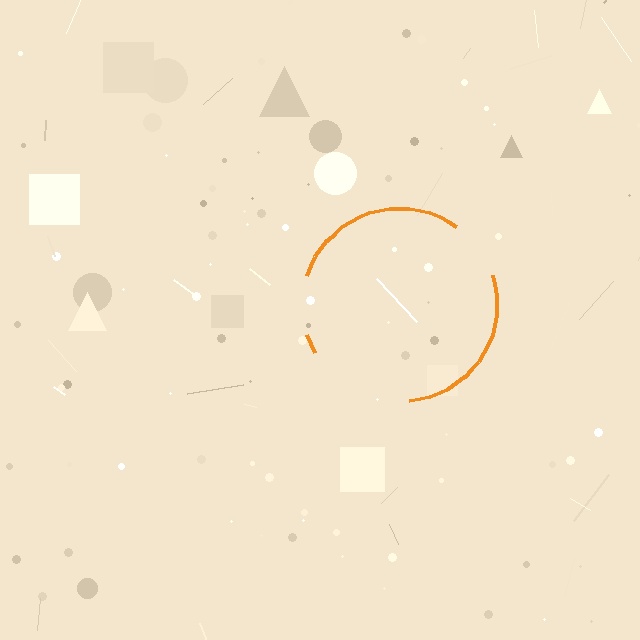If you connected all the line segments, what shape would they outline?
They would outline a circle.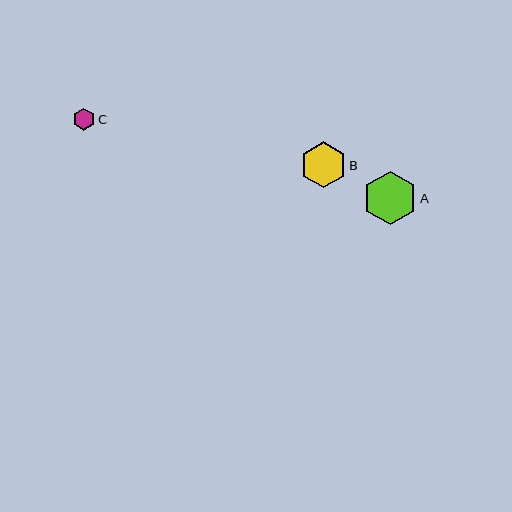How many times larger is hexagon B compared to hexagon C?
Hexagon B is approximately 2.1 times the size of hexagon C.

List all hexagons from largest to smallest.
From largest to smallest: A, B, C.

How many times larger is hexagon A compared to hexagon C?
Hexagon A is approximately 2.4 times the size of hexagon C.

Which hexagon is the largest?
Hexagon A is the largest with a size of approximately 53 pixels.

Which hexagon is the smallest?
Hexagon C is the smallest with a size of approximately 22 pixels.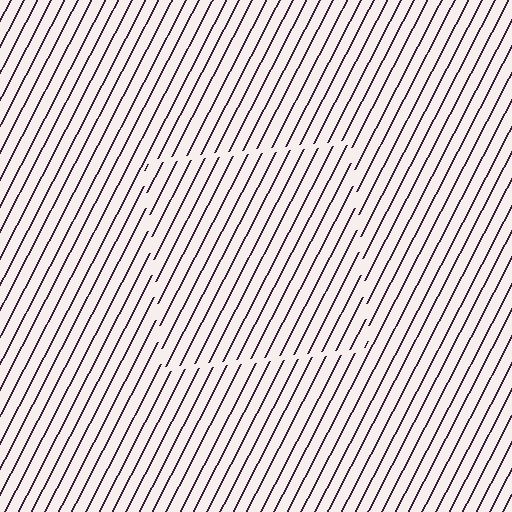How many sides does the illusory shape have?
4 sides — the line-ends trace a square.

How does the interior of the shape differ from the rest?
The interior of the shape contains the same grating, shifted by half a period — the contour is defined by the phase discontinuity where line-ends from the inner and outer gratings abut.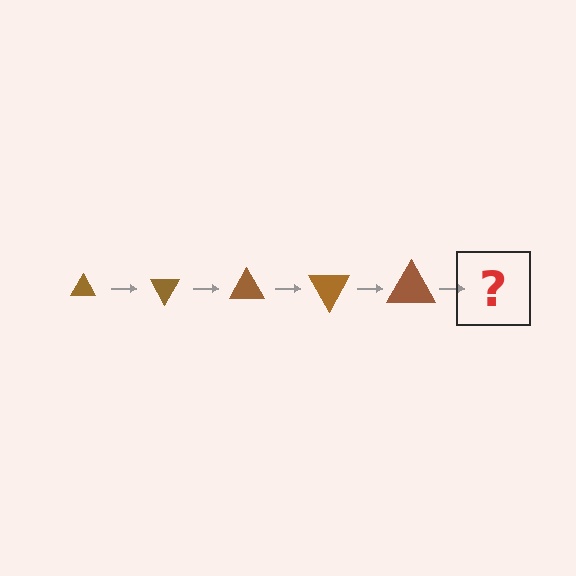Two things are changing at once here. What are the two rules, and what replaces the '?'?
The two rules are that the triangle grows larger each step and it rotates 60 degrees each step. The '?' should be a triangle, larger than the previous one and rotated 300 degrees from the start.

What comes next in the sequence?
The next element should be a triangle, larger than the previous one and rotated 300 degrees from the start.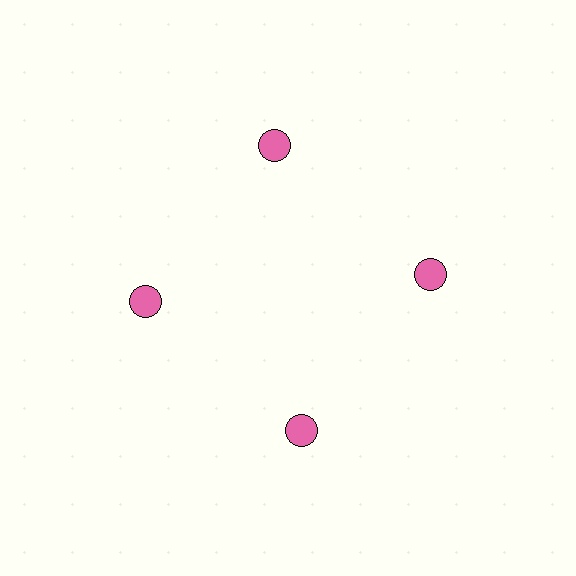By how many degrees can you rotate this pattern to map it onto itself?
The pattern maps onto itself every 90 degrees of rotation.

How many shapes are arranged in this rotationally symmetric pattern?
There are 4 shapes, arranged in 4 groups of 1.